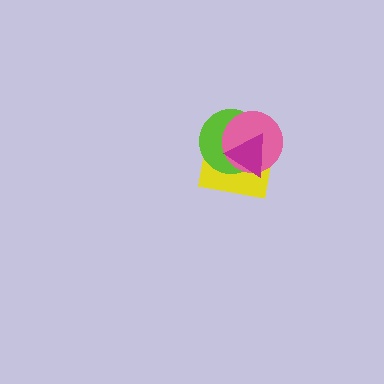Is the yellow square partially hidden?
Yes, it is partially covered by another shape.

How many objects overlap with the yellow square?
3 objects overlap with the yellow square.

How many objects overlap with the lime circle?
3 objects overlap with the lime circle.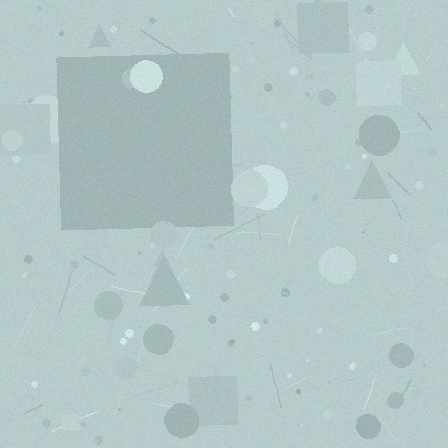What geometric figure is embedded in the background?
A square is embedded in the background.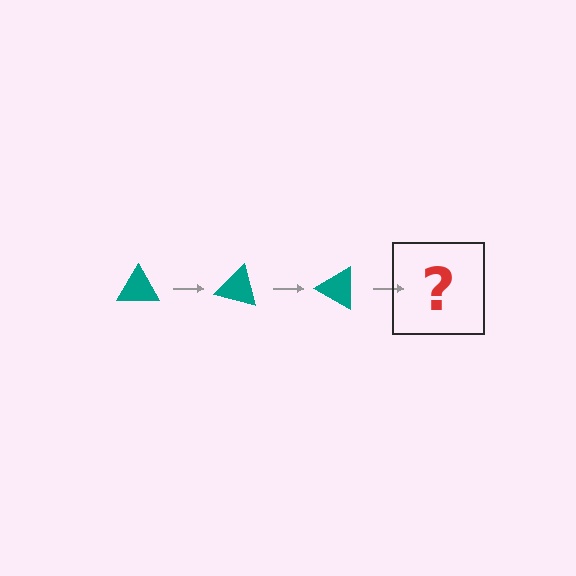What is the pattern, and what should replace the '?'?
The pattern is that the triangle rotates 15 degrees each step. The '?' should be a teal triangle rotated 45 degrees.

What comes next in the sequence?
The next element should be a teal triangle rotated 45 degrees.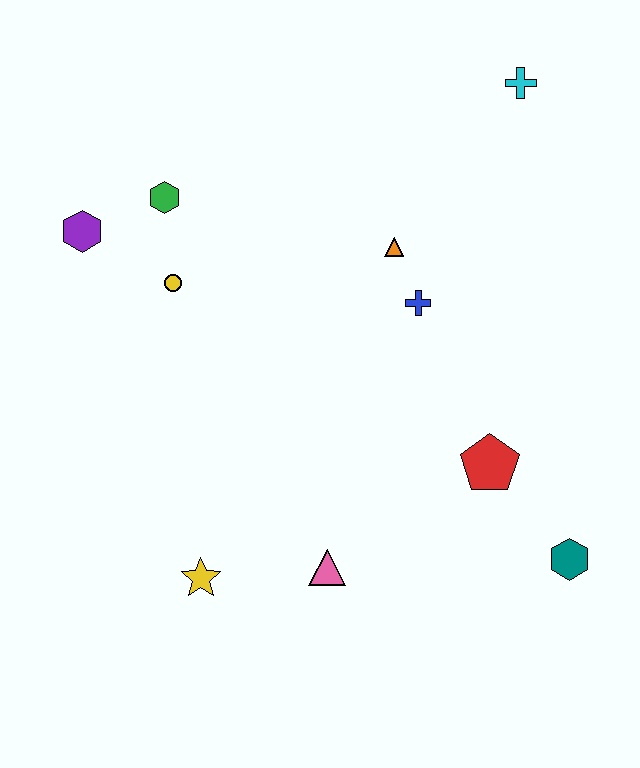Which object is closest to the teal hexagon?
The red pentagon is closest to the teal hexagon.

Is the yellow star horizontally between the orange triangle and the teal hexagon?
No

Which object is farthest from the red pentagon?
The purple hexagon is farthest from the red pentagon.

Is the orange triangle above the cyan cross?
No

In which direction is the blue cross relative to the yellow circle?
The blue cross is to the right of the yellow circle.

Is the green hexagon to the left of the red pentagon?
Yes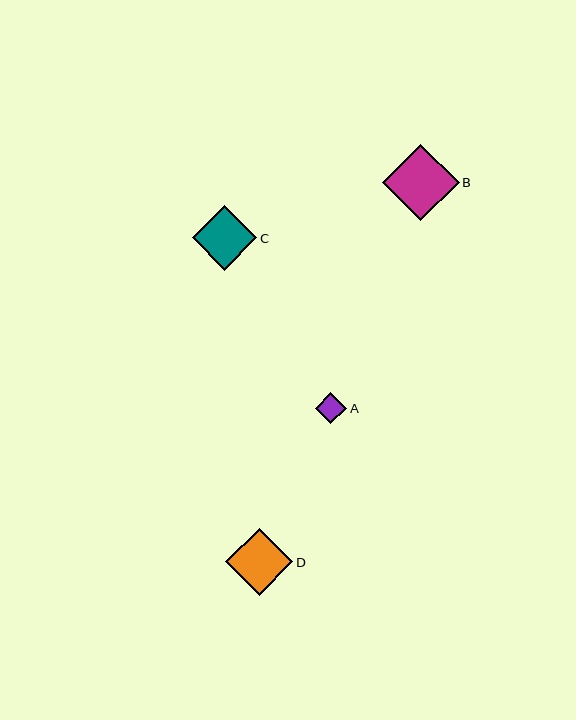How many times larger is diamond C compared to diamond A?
Diamond C is approximately 2.0 times the size of diamond A.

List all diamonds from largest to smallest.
From largest to smallest: B, D, C, A.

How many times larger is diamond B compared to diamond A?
Diamond B is approximately 2.4 times the size of diamond A.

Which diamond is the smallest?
Diamond A is the smallest with a size of approximately 32 pixels.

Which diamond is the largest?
Diamond B is the largest with a size of approximately 77 pixels.